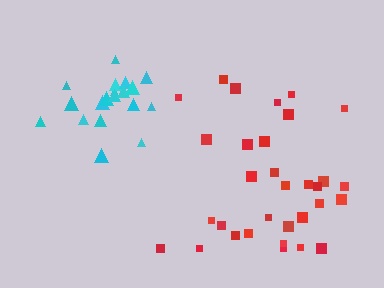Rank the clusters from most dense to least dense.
cyan, red.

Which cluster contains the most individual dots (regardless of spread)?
Red (32).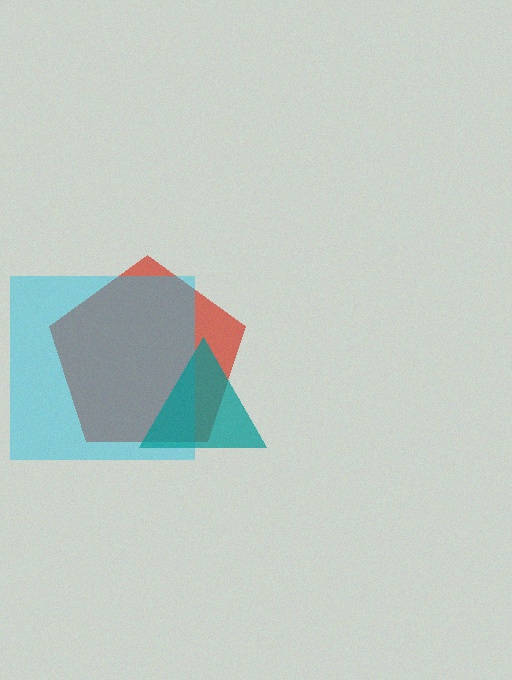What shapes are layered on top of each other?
The layered shapes are: a red pentagon, a cyan square, a teal triangle.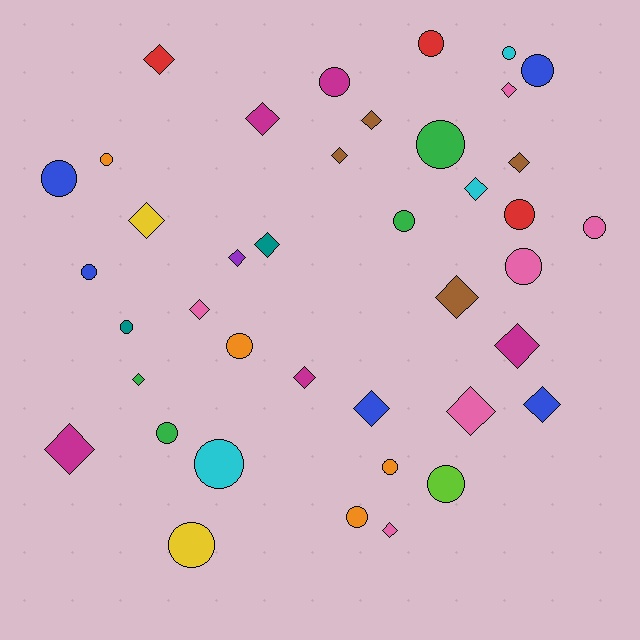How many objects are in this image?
There are 40 objects.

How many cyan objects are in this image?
There are 3 cyan objects.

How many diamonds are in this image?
There are 20 diamonds.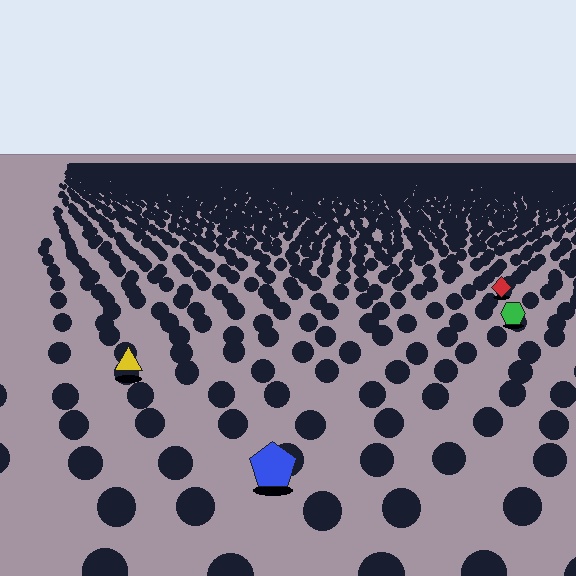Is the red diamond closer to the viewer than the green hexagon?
No. The green hexagon is closer — you can tell from the texture gradient: the ground texture is coarser near it.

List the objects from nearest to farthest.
From nearest to farthest: the blue pentagon, the yellow triangle, the green hexagon, the red diamond.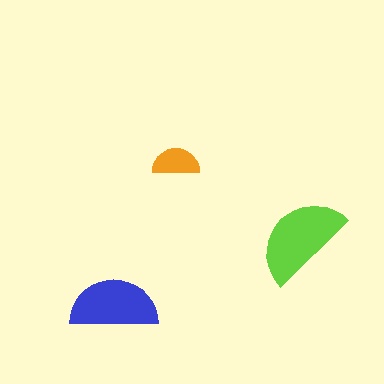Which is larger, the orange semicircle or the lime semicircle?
The lime one.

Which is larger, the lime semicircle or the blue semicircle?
The lime one.